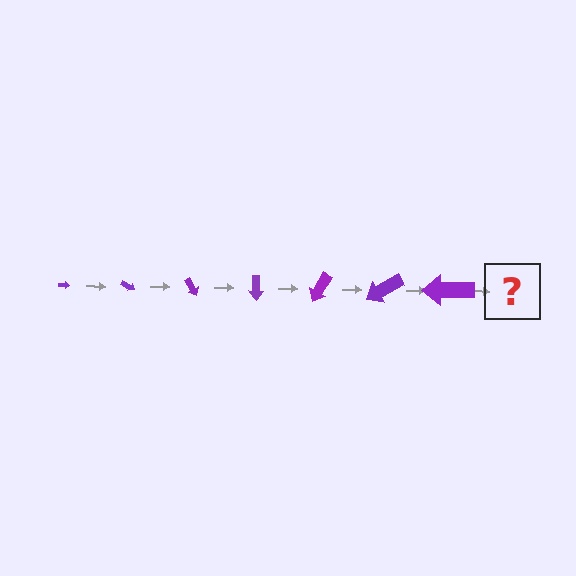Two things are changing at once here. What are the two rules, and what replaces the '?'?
The two rules are that the arrow grows larger each step and it rotates 30 degrees each step. The '?' should be an arrow, larger than the previous one and rotated 210 degrees from the start.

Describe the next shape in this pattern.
It should be an arrow, larger than the previous one and rotated 210 degrees from the start.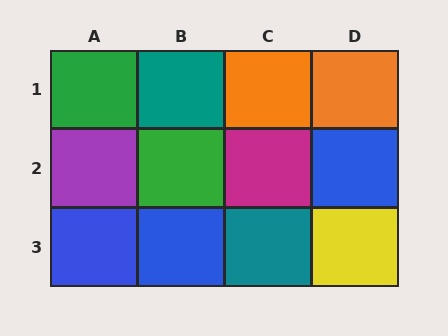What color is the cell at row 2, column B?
Green.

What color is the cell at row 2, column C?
Magenta.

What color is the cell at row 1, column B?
Teal.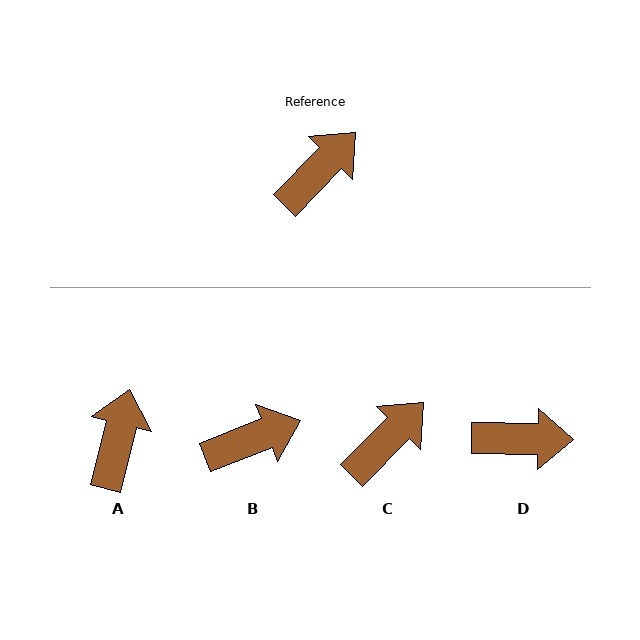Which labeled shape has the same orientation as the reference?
C.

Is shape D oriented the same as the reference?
No, it is off by about 46 degrees.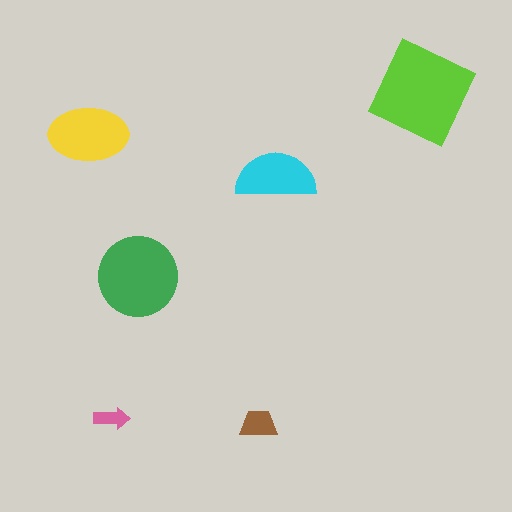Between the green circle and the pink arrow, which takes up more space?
The green circle.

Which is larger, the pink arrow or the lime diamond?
The lime diamond.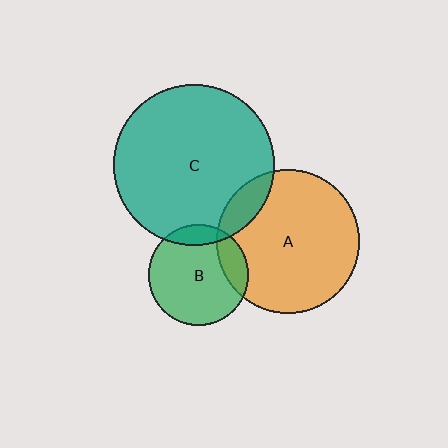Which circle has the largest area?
Circle C (teal).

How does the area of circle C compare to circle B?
Approximately 2.6 times.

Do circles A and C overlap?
Yes.